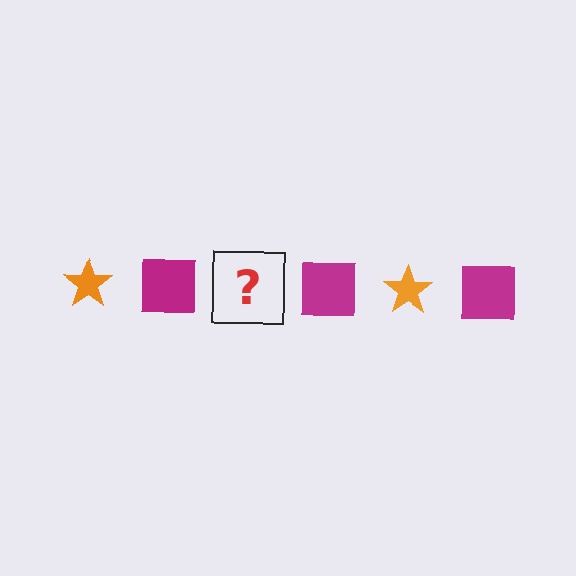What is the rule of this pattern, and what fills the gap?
The rule is that the pattern alternates between orange star and magenta square. The gap should be filled with an orange star.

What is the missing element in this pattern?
The missing element is an orange star.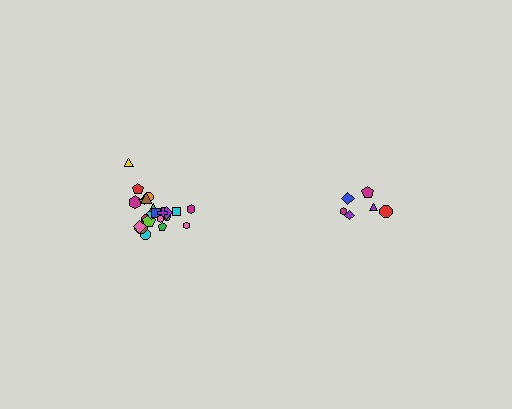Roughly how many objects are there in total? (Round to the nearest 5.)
Roughly 30 objects in total.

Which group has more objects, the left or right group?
The left group.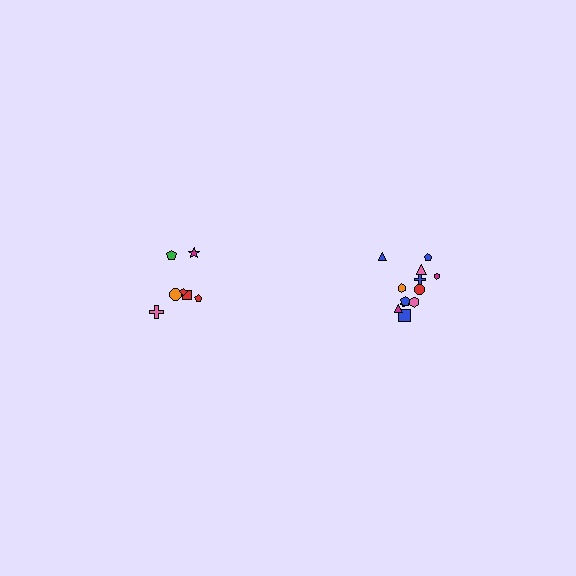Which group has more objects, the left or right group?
The right group.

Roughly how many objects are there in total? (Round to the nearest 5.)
Roughly 20 objects in total.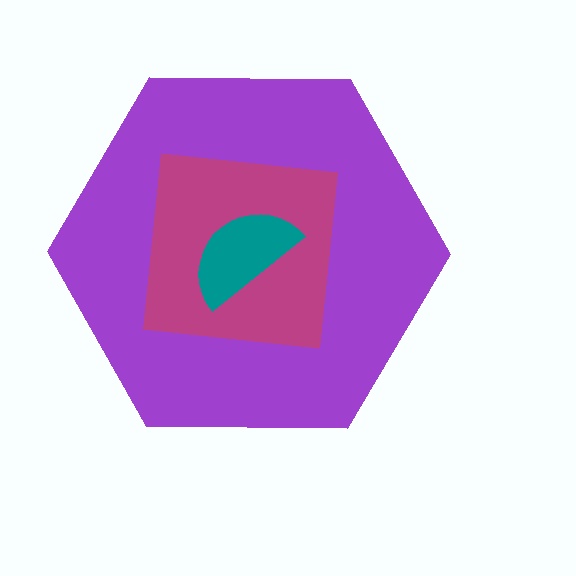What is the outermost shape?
The purple hexagon.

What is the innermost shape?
The teal semicircle.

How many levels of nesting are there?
3.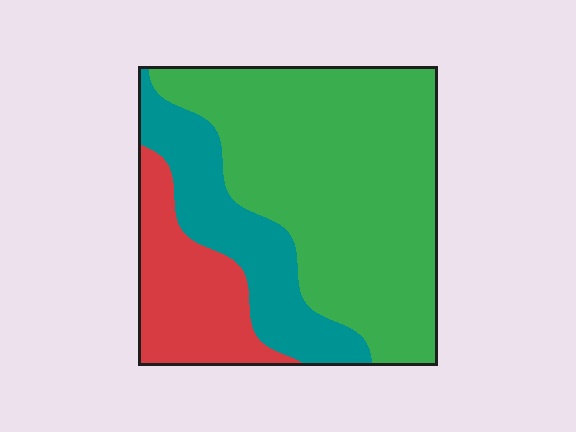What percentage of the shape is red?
Red covers around 20% of the shape.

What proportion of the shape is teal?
Teal covers 22% of the shape.